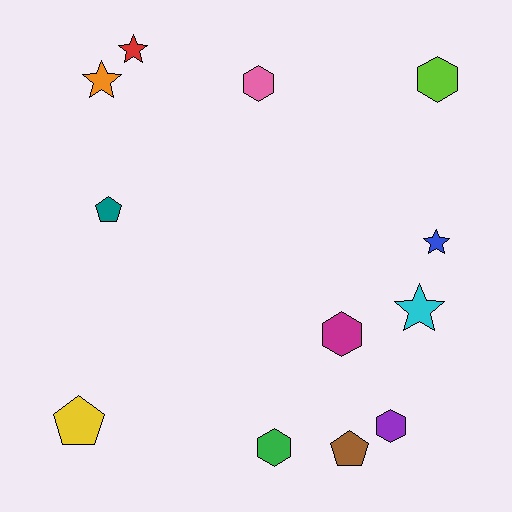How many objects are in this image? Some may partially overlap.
There are 12 objects.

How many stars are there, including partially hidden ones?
There are 4 stars.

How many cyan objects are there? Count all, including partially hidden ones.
There is 1 cyan object.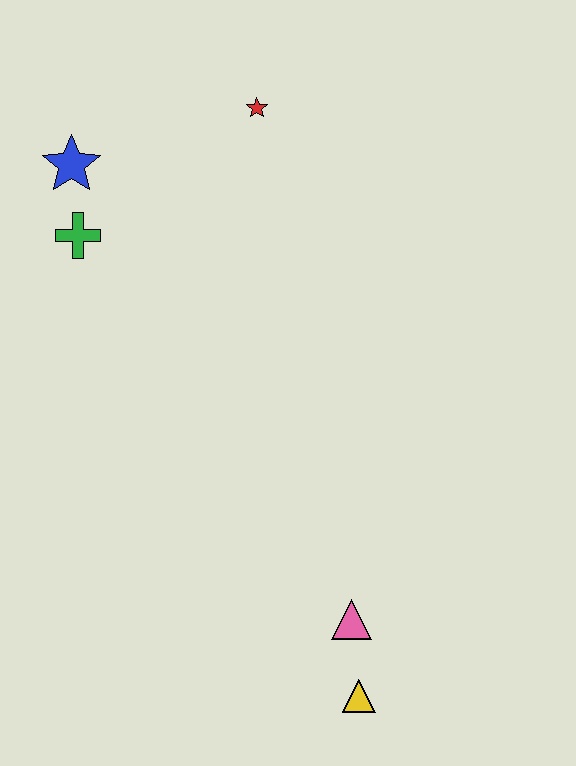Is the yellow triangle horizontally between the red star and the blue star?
No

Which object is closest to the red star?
The blue star is closest to the red star.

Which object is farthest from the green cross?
The yellow triangle is farthest from the green cross.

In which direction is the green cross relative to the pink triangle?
The green cross is above the pink triangle.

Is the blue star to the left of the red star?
Yes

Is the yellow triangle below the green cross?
Yes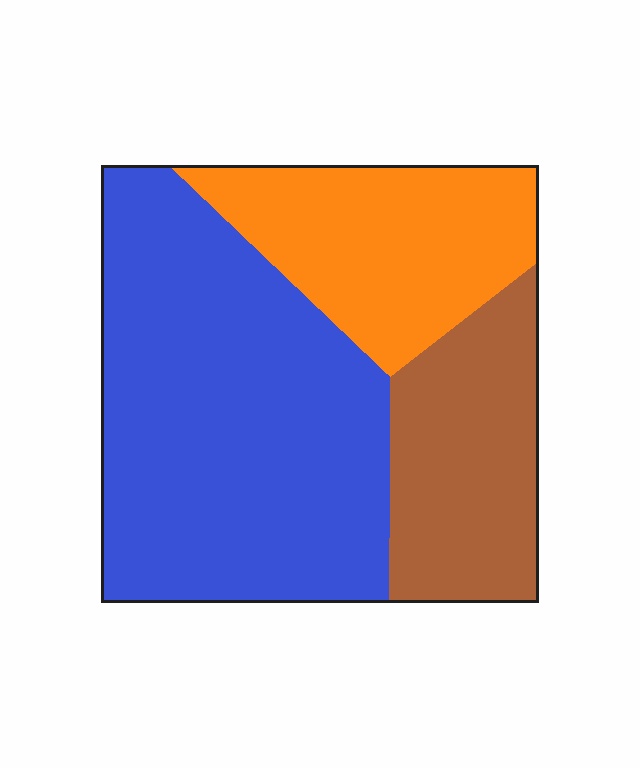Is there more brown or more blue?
Blue.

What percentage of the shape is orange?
Orange takes up about one quarter (1/4) of the shape.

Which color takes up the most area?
Blue, at roughly 55%.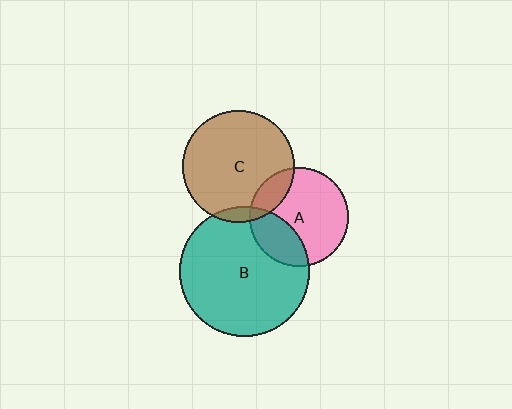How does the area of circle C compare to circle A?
Approximately 1.3 times.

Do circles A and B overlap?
Yes.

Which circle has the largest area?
Circle B (teal).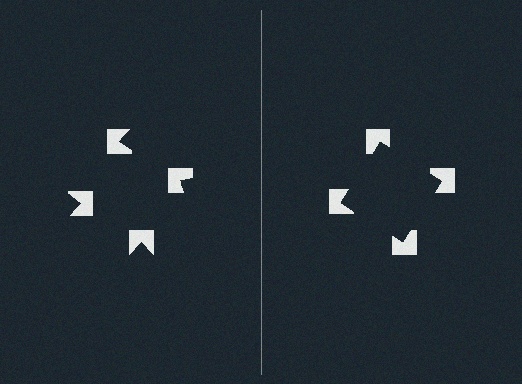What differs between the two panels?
The notched squares are positioned identically on both sides; only the wedge orientations differ. On the right they align to a square; on the left they are misaligned.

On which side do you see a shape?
An illusory square appears on the right side. On the left side the wedge cuts are rotated, so no coherent shape forms.